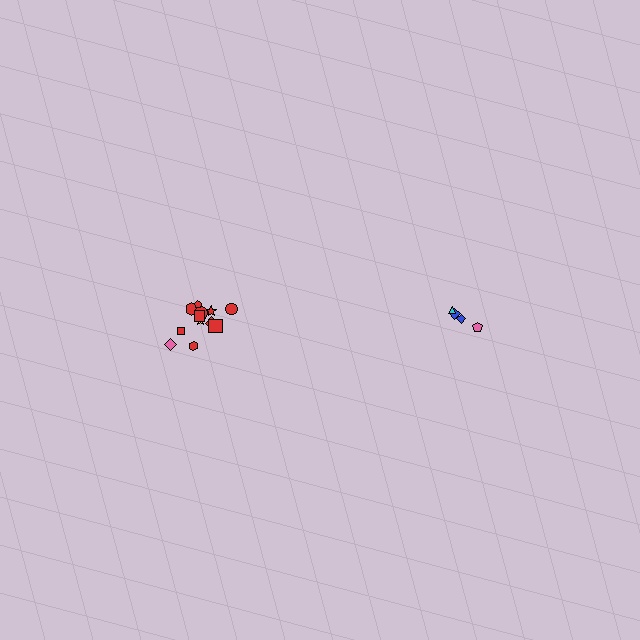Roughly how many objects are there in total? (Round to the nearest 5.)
Roughly 15 objects in total.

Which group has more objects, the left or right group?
The left group.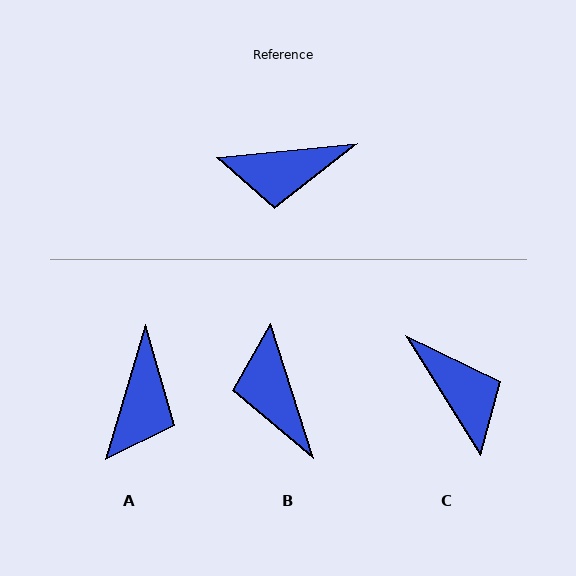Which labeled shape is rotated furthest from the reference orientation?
C, about 116 degrees away.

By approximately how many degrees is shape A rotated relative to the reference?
Approximately 68 degrees counter-clockwise.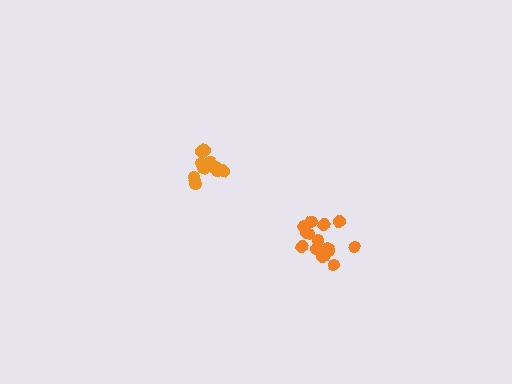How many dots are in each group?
Group 1: 15 dots, Group 2: 13 dots (28 total).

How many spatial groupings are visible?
There are 2 spatial groupings.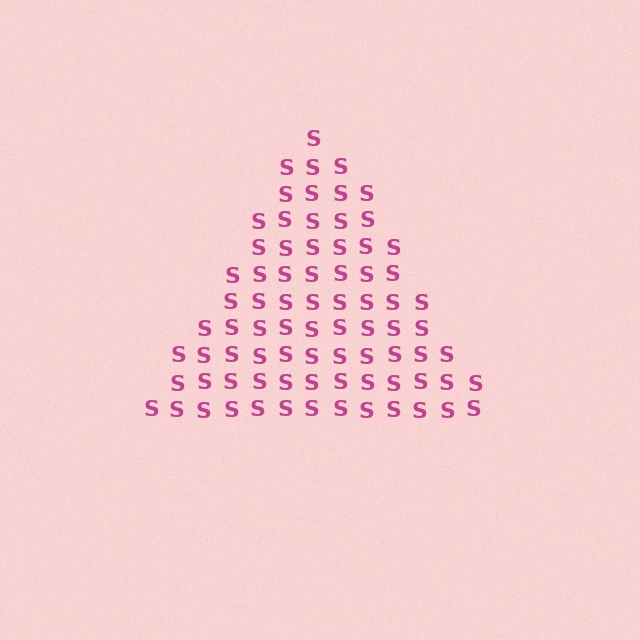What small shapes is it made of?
It is made of small letter S's.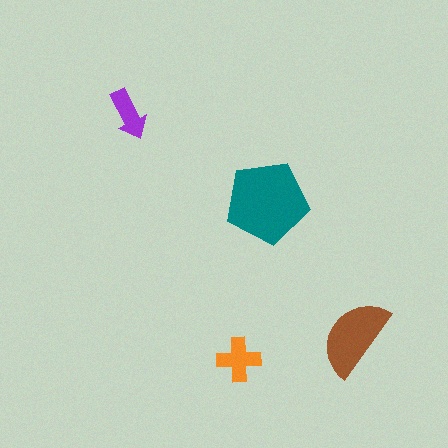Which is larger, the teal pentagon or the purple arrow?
The teal pentagon.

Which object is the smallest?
The purple arrow.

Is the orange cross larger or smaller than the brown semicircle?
Smaller.